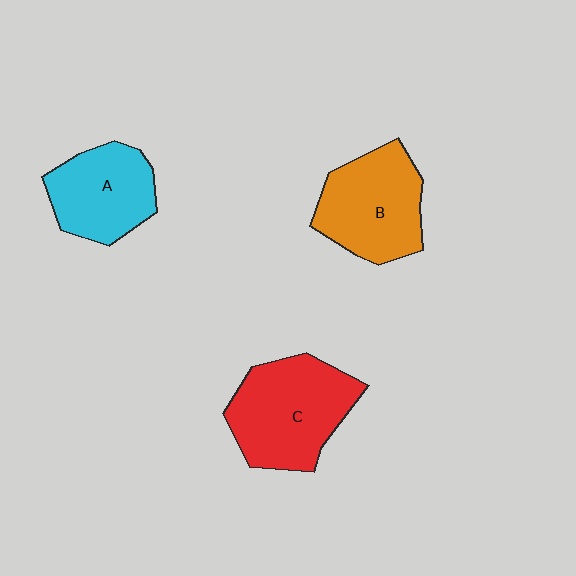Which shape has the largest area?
Shape C (red).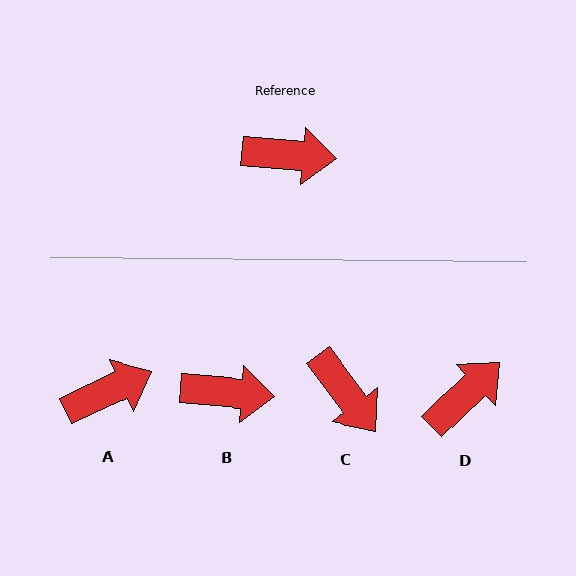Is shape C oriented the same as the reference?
No, it is off by about 48 degrees.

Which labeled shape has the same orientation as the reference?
B.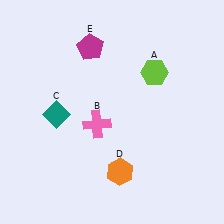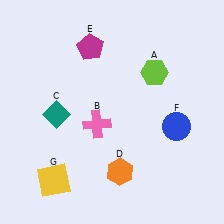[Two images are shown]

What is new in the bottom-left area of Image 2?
A yellow square (G) was added in the bottom-left area of Image 2.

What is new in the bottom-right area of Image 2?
A blue circle (F) was added in the bottom-right area of Image 2.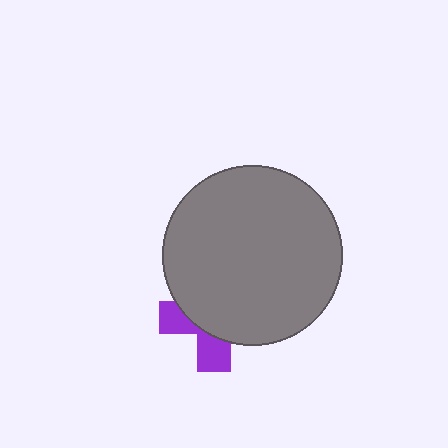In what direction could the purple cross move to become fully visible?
The purple cross could move down. That would shift it out from behind the gray circle entirely.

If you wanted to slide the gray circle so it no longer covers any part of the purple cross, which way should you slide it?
Slide it up — that is the most direct way to separate the two shapes.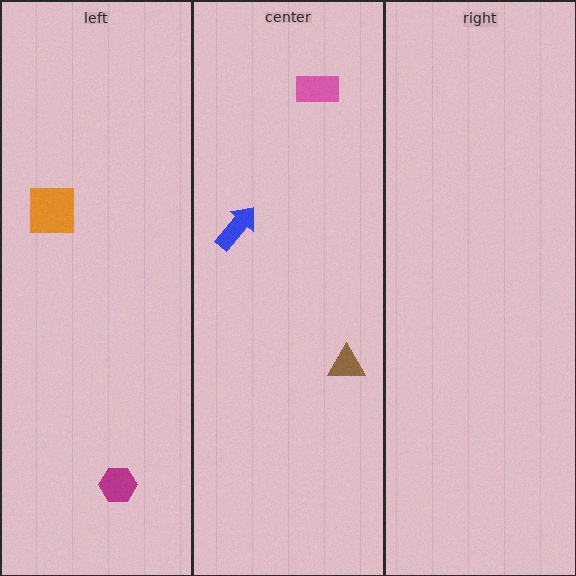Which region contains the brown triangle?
The center region.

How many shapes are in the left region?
2.